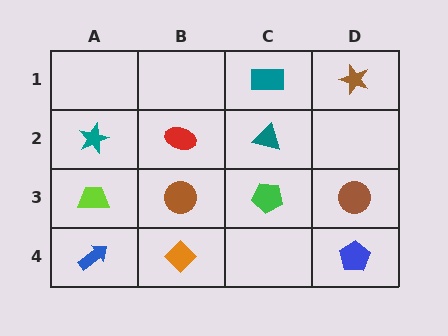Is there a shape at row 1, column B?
No, that cell is empty.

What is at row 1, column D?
A brown star.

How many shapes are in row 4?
3 shapes.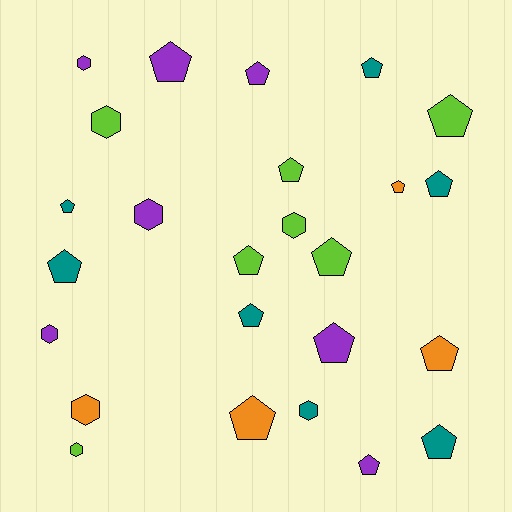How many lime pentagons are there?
There are 4 lime pentagons.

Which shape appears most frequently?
Pentagon, with 17 objects.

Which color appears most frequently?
Lime, with 7 objects.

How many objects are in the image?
There are 25 objects.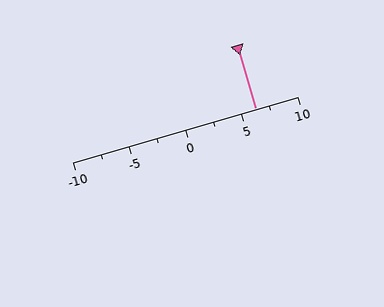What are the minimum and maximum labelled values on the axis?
The axis runs from -10 to 10.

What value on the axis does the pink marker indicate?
The marker indicates approximately 6.2.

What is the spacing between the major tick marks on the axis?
The major ticks are spaced 5 apart.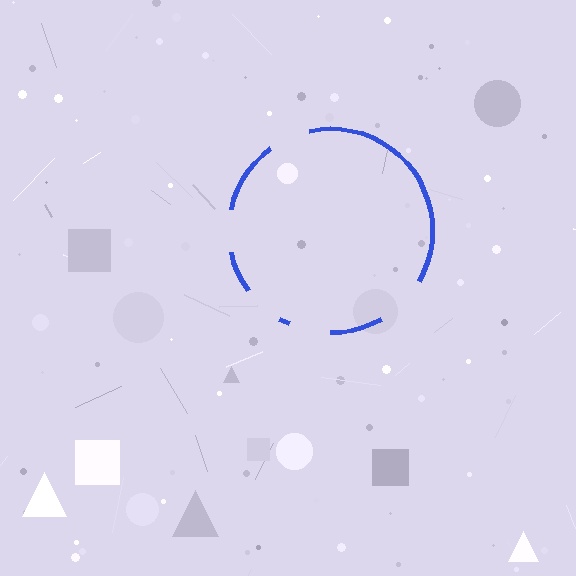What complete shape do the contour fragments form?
The contour fragments form a circle.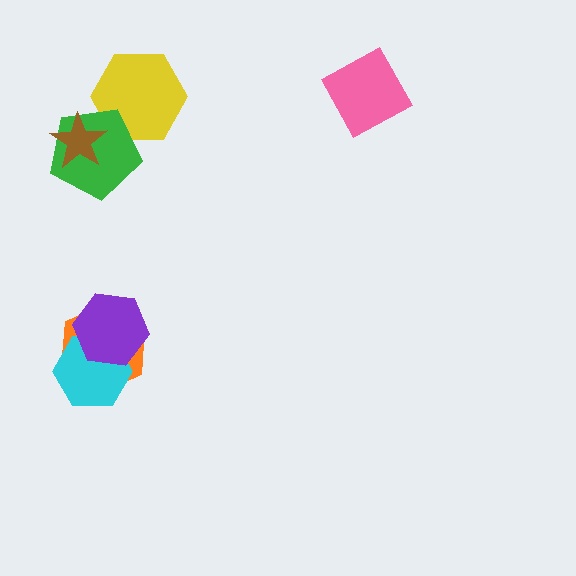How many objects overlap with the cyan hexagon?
2 objects overlap with the cyan hexagon.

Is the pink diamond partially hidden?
No, no other shape covers it.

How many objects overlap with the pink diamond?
0 objects overlap with the pink diamond.